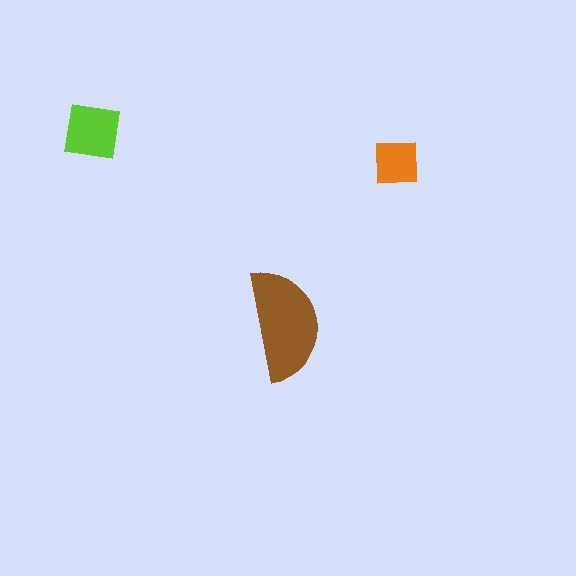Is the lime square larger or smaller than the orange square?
Larger.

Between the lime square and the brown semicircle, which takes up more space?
The brown semicircle.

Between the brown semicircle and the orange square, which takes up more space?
The brown semicircle.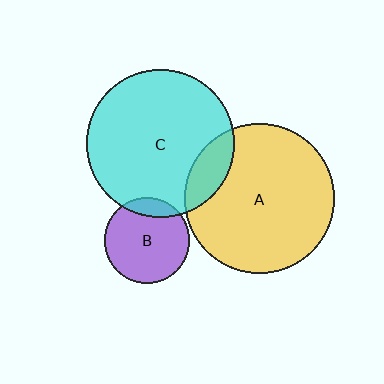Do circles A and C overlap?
Yes.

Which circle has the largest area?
Circle A (yellow).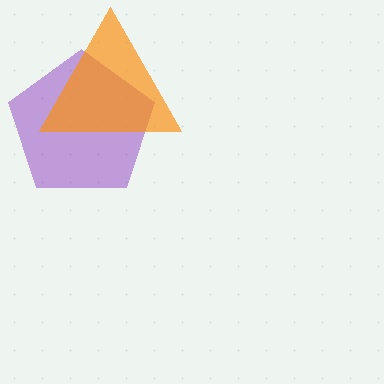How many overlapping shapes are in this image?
There are 2 overlapping shapes in the image.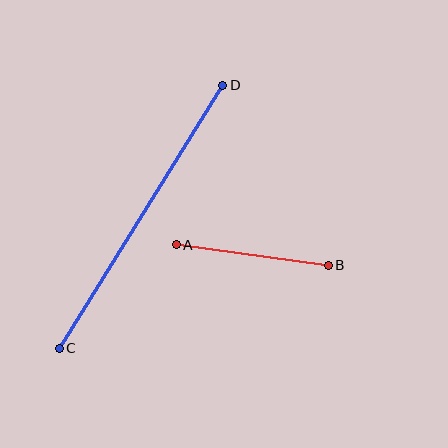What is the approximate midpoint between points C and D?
The midpoint is at approximately (141, 217) pixels.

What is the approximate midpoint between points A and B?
The midpoint is at approximately (252, 255) pixels.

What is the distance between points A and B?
The distance is approximately 153 pixels.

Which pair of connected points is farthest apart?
Points C and D are farthest apart.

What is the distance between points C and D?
The distance is approximately 310 pixels.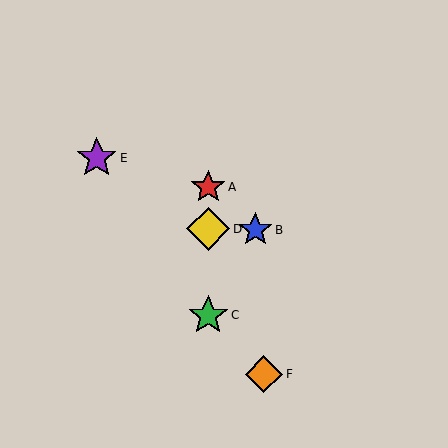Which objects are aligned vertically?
Objects A, C, D are aligned vertically.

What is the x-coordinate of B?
Object B is at x≈255.